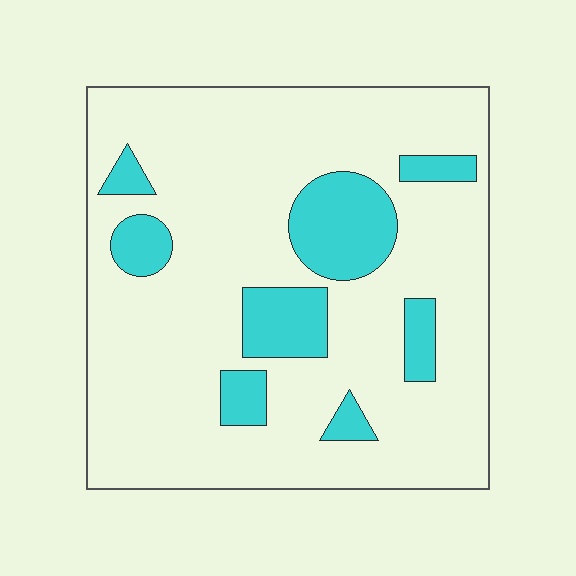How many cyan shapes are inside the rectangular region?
8.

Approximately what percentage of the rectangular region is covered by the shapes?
Approximately 20%.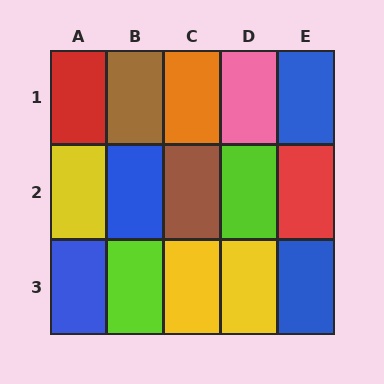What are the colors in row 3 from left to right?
Blue, lime, yellow, yellow, blue.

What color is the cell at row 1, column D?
Pink.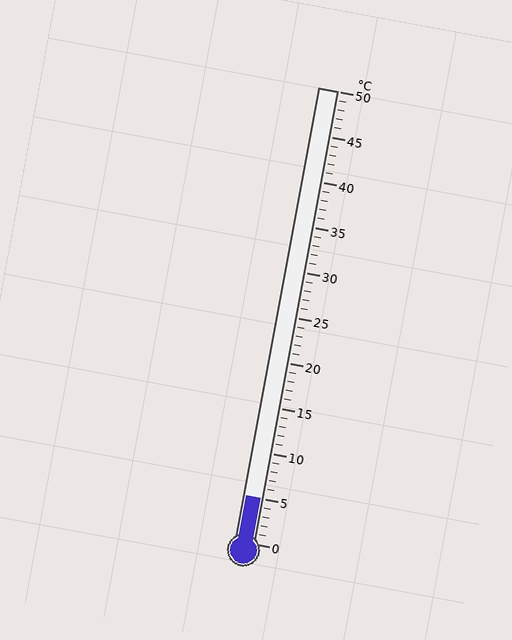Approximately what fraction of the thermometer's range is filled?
The thermometer is filled to approximately 10% of its range.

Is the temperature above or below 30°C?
The temperature is below 30°C.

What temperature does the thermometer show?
The thermometer shows approximately 5°C.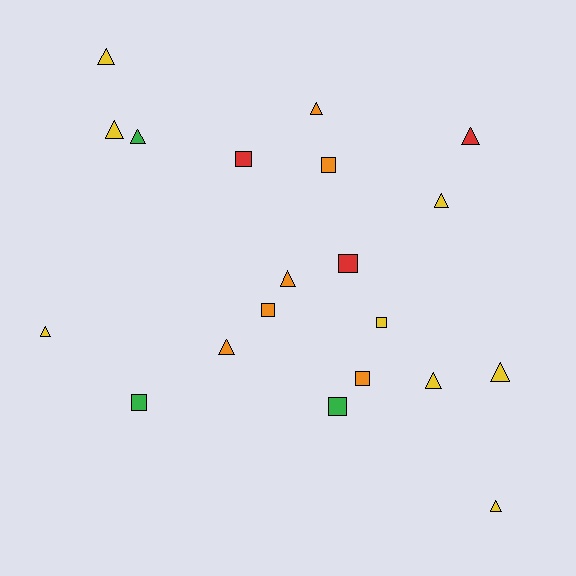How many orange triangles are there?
There are 3 orange triangles.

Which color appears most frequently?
Yellow, with 8 objects.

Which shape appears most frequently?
Triangle, with 12 objects.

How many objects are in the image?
There are 20 objects.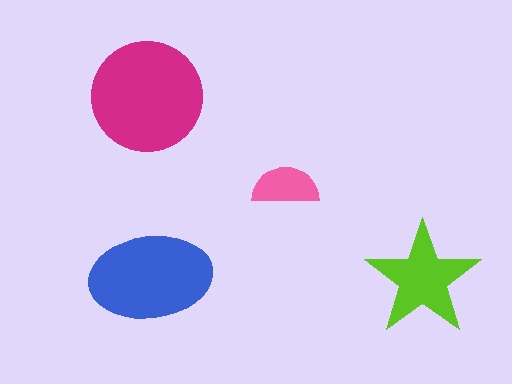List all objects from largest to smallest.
The magenta circle, the blue ellipse, the lime star, the pink semicircle.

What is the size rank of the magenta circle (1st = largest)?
1st.